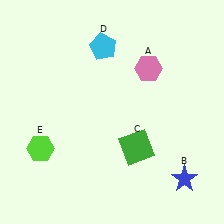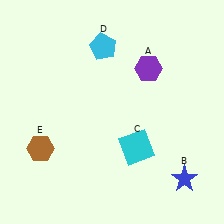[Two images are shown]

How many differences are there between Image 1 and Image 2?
There are 3 differences between the two images.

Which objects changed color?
A changed from pink to purple. C changed from green to cyan. E changed from lime to brown.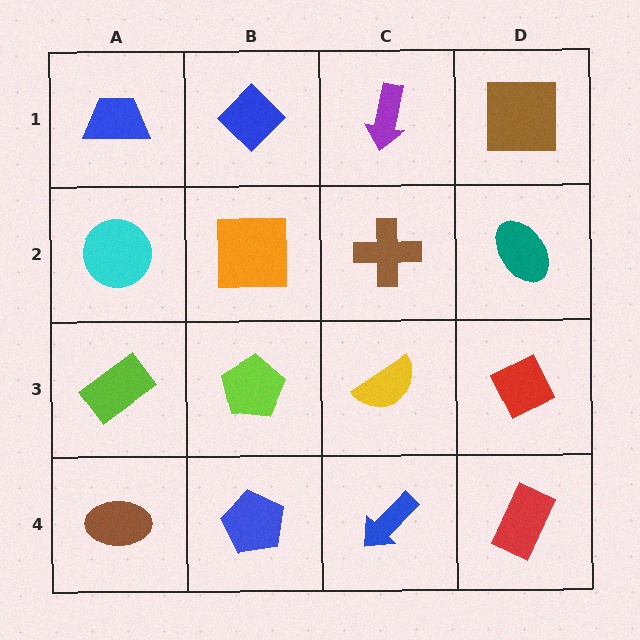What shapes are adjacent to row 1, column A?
A cyan circle (row 2, column A), a blue diamond (row 1, column B).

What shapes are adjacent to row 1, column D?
A teal ellipse (row 2, column D), a purple arrow (row 1, column C).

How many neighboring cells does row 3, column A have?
3.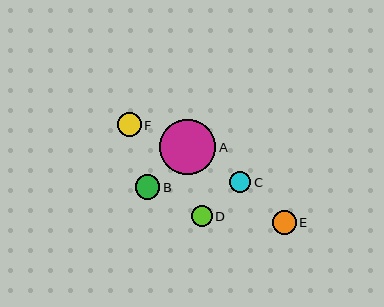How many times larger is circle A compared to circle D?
Circle A is approximately 2.7 times the size of circle D.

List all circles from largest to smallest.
From largest to smallest: A, B, E, F, C, D.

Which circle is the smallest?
Circle D is the smallest with a size of approximately 21 pixels.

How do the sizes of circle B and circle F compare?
Circle B and circle F are approximately the same size.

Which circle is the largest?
Circle A is the largest with a size of approximately 56 pixels.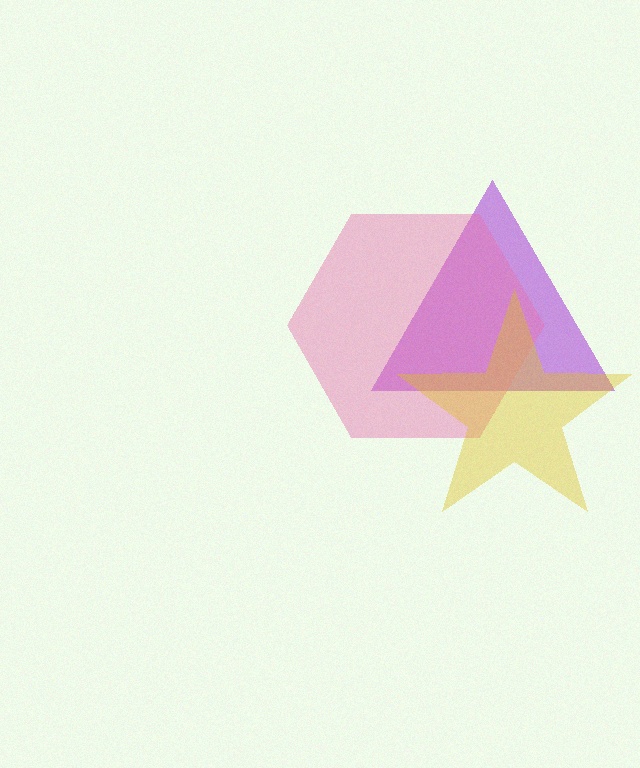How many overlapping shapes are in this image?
There are 3 overlapping shapes in the image.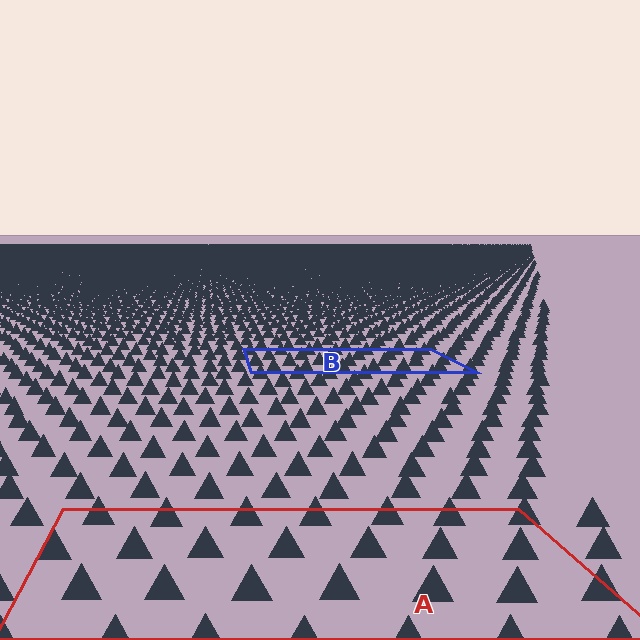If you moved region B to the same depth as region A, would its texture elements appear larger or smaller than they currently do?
They would appear larger. At a closer depth, the same texture elements are projected at a bigger on-screen size.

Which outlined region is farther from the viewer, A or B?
Region B is farther from the viewer — the texture elements inside it appear smaller and more densely packed.